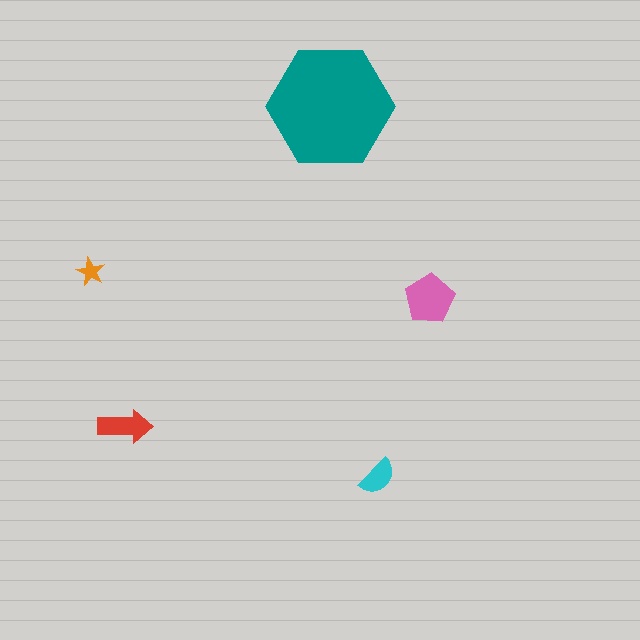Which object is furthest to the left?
The orange star is leftmost.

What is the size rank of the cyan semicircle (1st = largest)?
4th.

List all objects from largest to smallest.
The teal hexagon, the pink pentagon, the red arrow, the cyan semicircle, the orange star.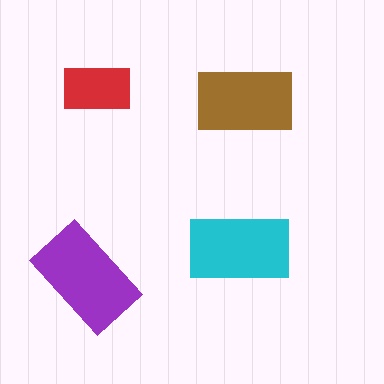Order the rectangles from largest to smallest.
the purple one, the cyan one, the brown one, the red one.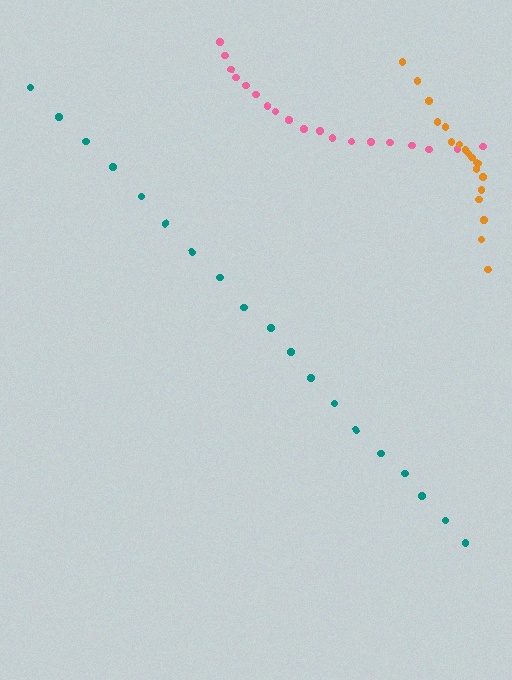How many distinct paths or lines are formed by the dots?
There are 3 distinct paths.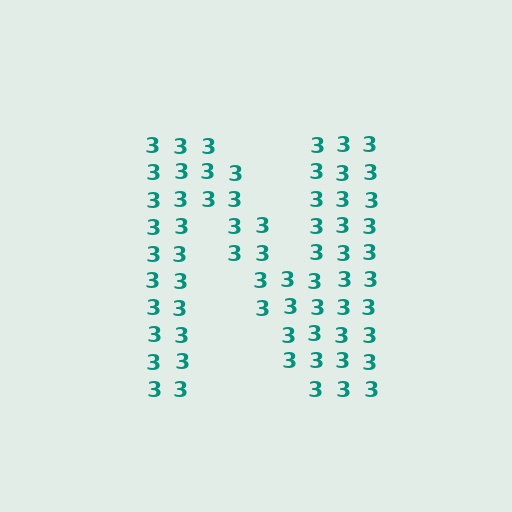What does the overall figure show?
The overall figure shows the letter N.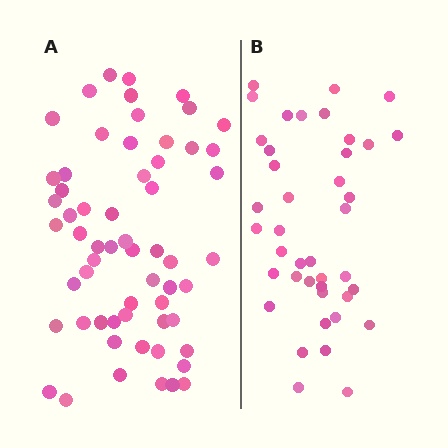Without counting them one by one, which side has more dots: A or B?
Region A (the left region) has more dots.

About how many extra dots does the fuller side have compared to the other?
Region A has approximately 20 more dots than region B.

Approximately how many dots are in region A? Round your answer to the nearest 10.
About 60 dots.